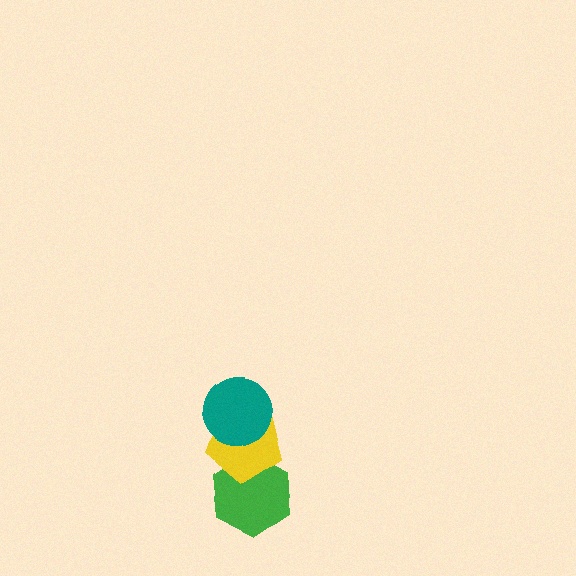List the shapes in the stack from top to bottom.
From top to bottom: the teal circle, the yellow pentagon, the green hexagon.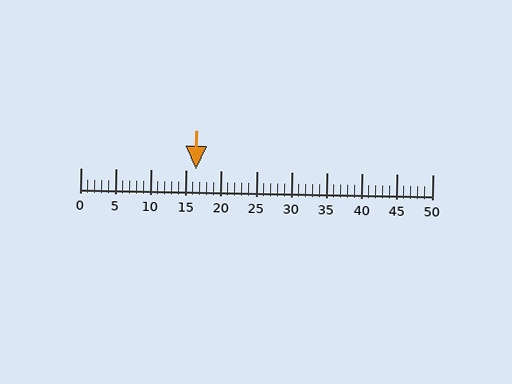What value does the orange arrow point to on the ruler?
The orange arrow points to approximately 16.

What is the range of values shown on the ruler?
The ruler shows values from 0 to 50.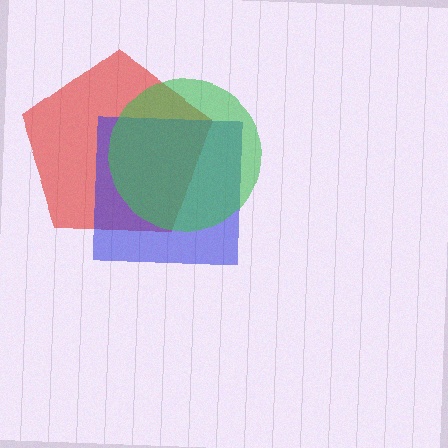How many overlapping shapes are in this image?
There are 3 overlapping shapes in the image.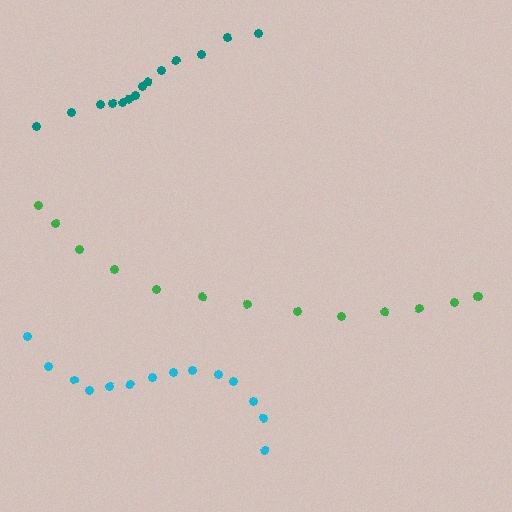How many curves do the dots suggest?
There are 3 distinct paths.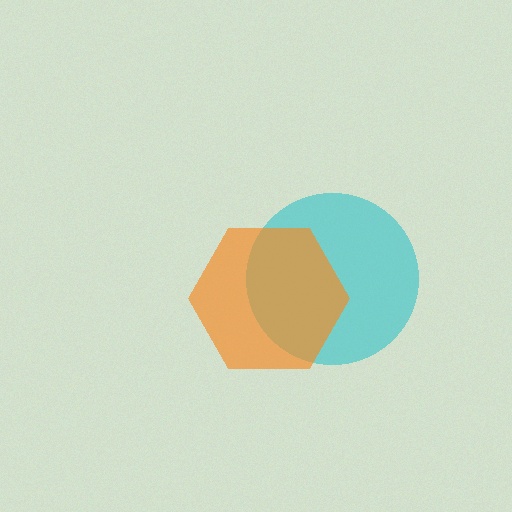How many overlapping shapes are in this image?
There are 2 overlapping shapes in the image.